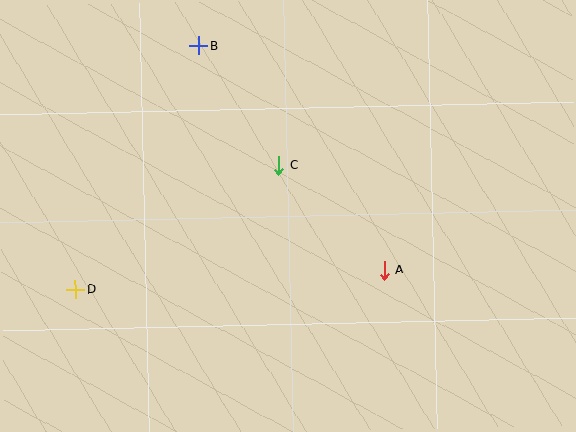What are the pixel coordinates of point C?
Point C is at (279, 166).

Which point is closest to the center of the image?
Point C at (279, 166) is closest to the center.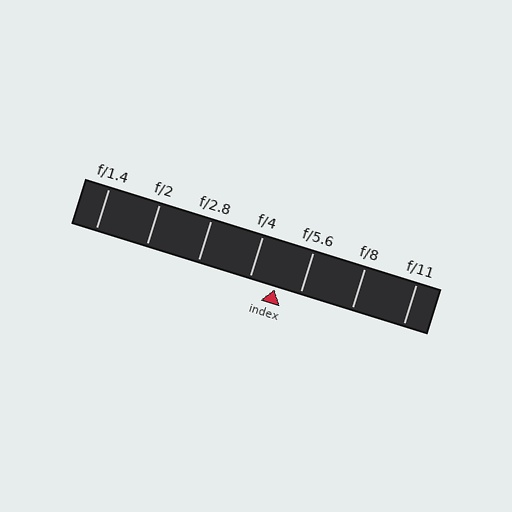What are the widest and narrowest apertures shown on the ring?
The widest aperture shown is f/1.4 and the narrowest is f/11.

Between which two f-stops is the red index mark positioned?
The index mark is between f/4 and f/5.6.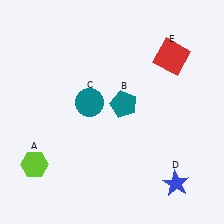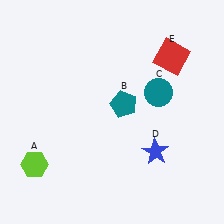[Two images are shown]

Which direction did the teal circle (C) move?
The teal circle (C) moved right.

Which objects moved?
The objects that moved are: the teal circle (C), the blue star (D).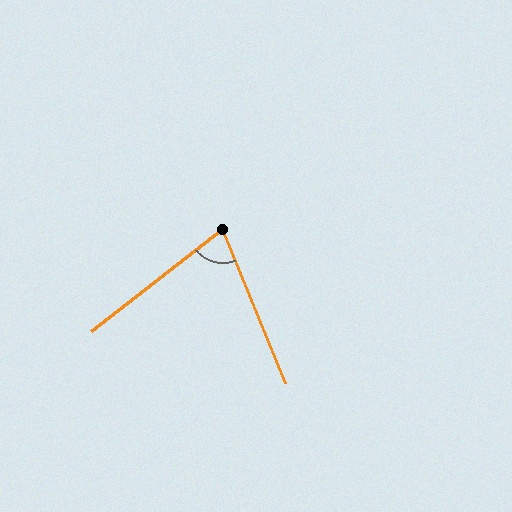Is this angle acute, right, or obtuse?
It is acute.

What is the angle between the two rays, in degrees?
Approximately 74 degrees.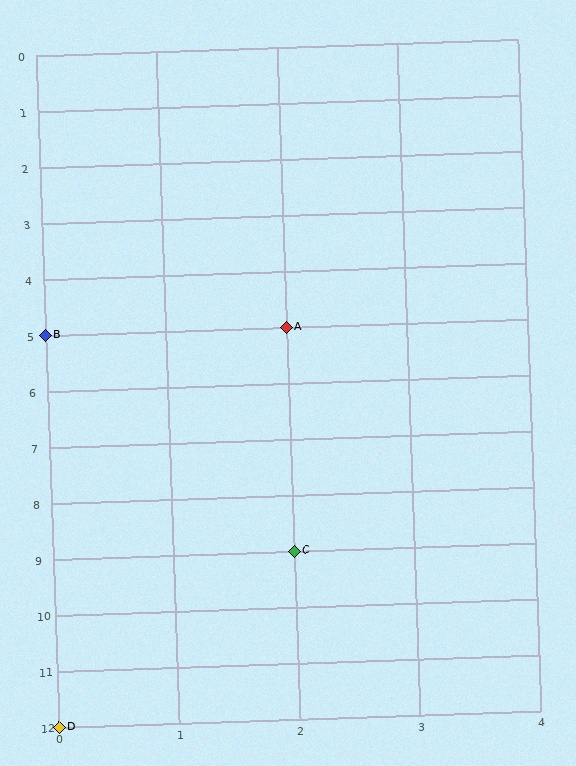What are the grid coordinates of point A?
Point A is at grid coordinates (2, 5).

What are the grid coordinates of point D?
Point D is at grid coordinates (0, 12).